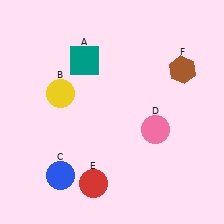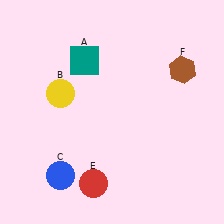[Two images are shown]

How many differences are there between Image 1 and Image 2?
There is 1 difference between the two images.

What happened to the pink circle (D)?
The pink circle (D) was removed in Image 2. It was in the bottom-right area of Image 1.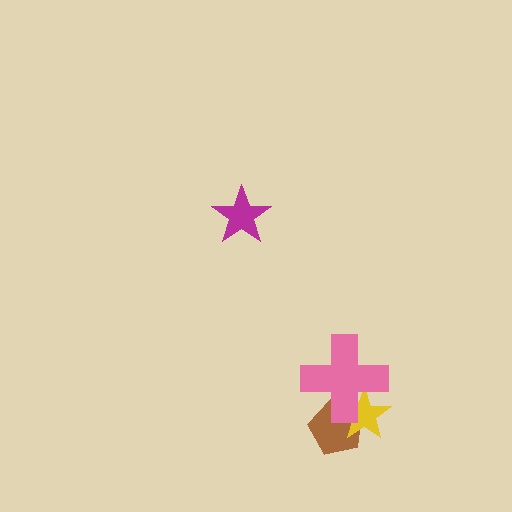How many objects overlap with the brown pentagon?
2 objects overlap with the brown pentagon.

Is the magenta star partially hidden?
No, no other shape covers it.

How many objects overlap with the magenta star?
0 objects overlap with the magenta star.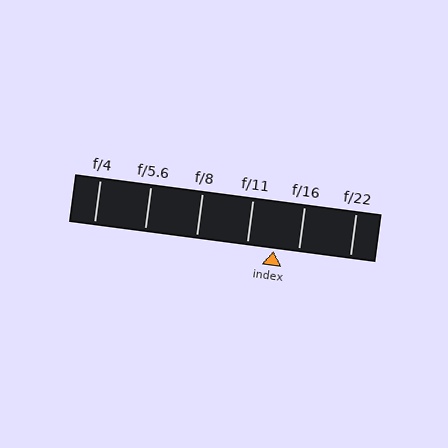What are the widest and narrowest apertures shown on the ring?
The widest aperture shown is f/4 and the narrowest is f/22.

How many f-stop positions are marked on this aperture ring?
There are 6 f-stop positions marked.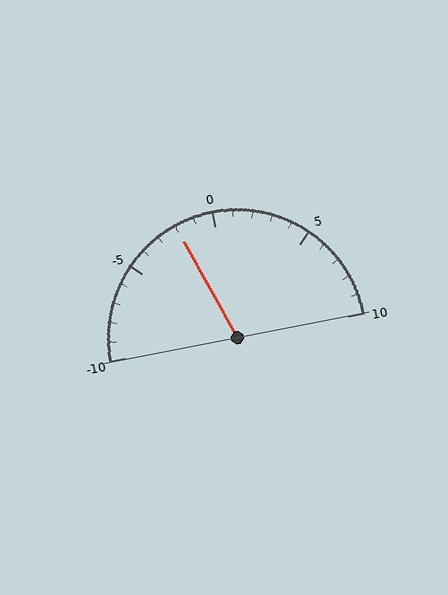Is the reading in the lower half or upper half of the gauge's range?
The reading is in the lower half of the range (-10 to 10).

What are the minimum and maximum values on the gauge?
The gauge ranges from -10 to 10.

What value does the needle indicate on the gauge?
The needle indicates approximately -2.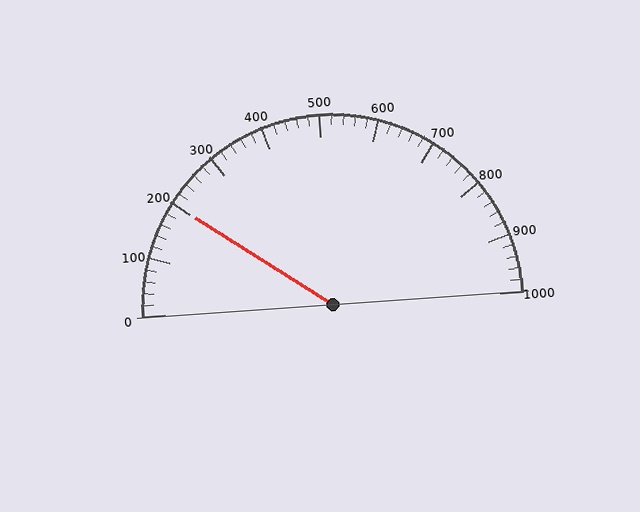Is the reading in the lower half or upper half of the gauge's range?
The reading is in the lower half of the range (0 to 1000).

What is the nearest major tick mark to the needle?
The nearest major tick mark is 200.